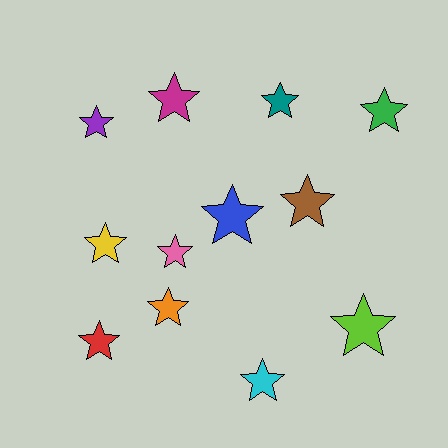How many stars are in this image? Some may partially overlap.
There are 12 stars.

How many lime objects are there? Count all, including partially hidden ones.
There is 1 lime object.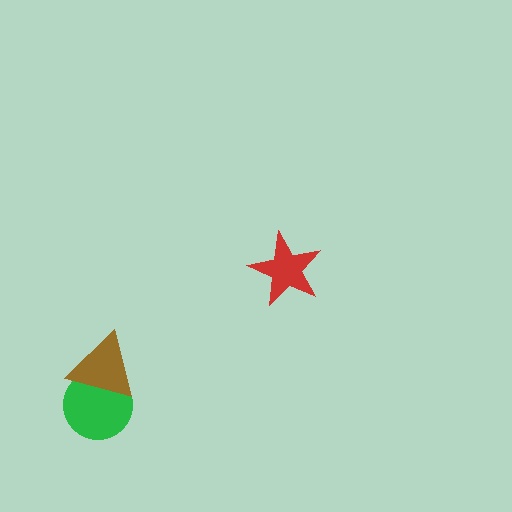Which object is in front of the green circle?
The brown triangle is in front of the green circle.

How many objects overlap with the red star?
0 objects overlap with the red star.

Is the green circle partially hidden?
Yes, it is partially covered by another shape.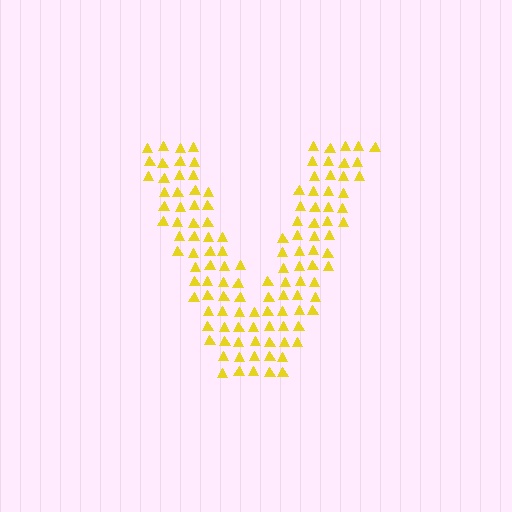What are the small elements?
The small elements are triangles.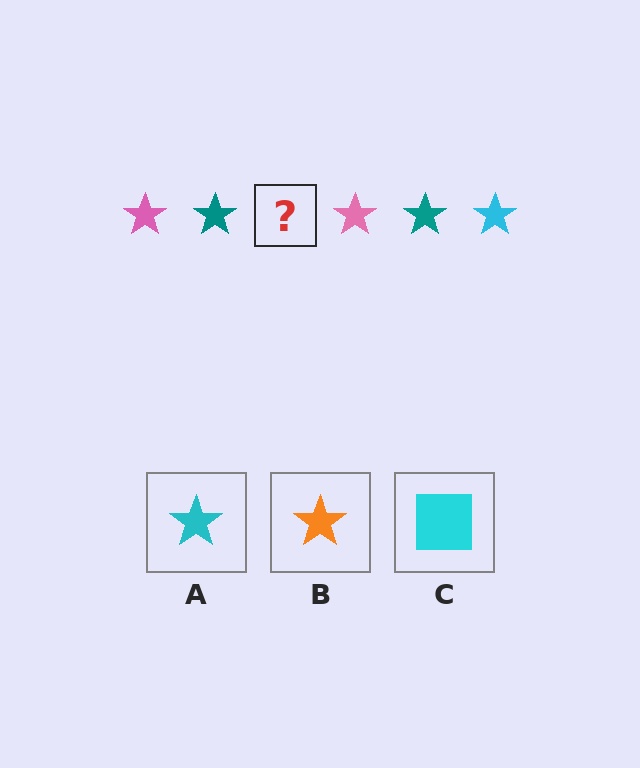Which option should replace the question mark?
Option A.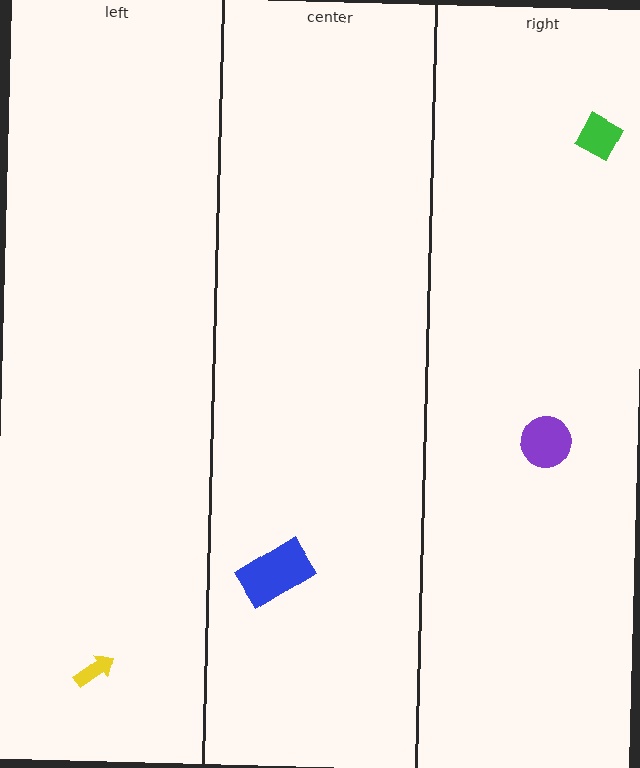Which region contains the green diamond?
The right region.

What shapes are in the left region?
The yellow arrow.